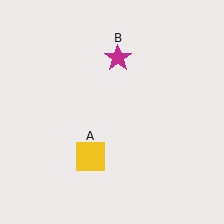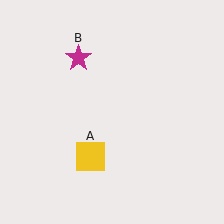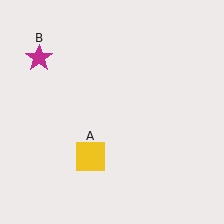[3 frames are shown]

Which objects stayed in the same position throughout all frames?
Yellow square (object A) remained stationary.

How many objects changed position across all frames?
1 object changed position: magenta star (object B).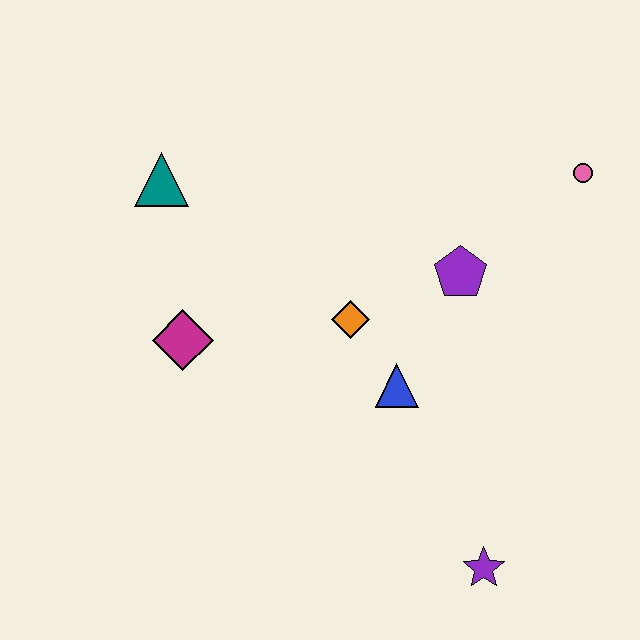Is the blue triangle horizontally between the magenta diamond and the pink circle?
Yes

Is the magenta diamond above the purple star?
Yes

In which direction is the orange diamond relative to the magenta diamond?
The orange diamond is to the right of the magenta diamond.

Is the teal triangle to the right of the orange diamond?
No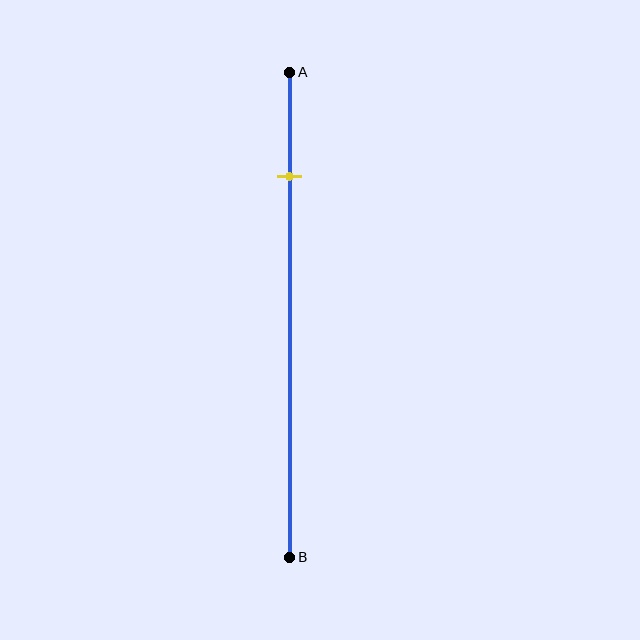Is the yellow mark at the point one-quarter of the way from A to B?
No, the mark is at about 20% from A, not at the 25% one-quarter point.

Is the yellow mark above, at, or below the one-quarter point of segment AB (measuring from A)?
The yellow mark is above the one-quarter point of segment AB.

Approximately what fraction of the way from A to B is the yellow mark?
The yellow mark is approximately 20% of the way from A to B.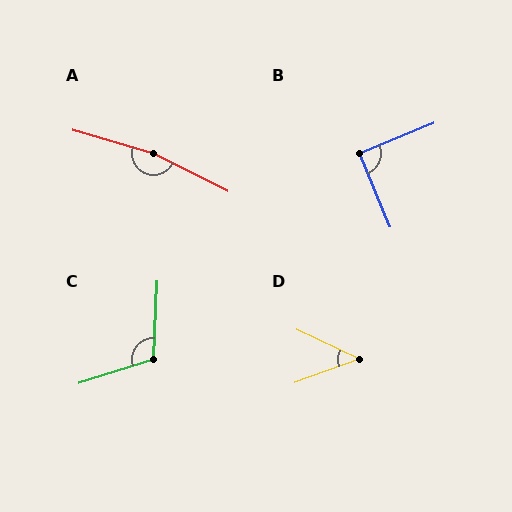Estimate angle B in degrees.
Approximately 90 degrees.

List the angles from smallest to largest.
D (45°), B (90°), C (110°), A (169°).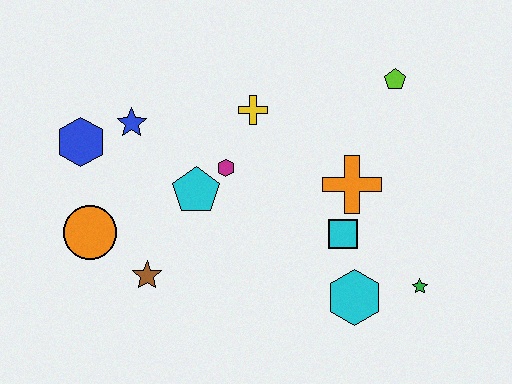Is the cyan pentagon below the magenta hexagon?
Yes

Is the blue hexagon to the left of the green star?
Yes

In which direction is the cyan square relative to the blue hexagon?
The cyan square is to the right of the blue hexagon.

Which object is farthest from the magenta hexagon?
The green star is farthest from the magenta hexagon.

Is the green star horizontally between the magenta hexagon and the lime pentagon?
No